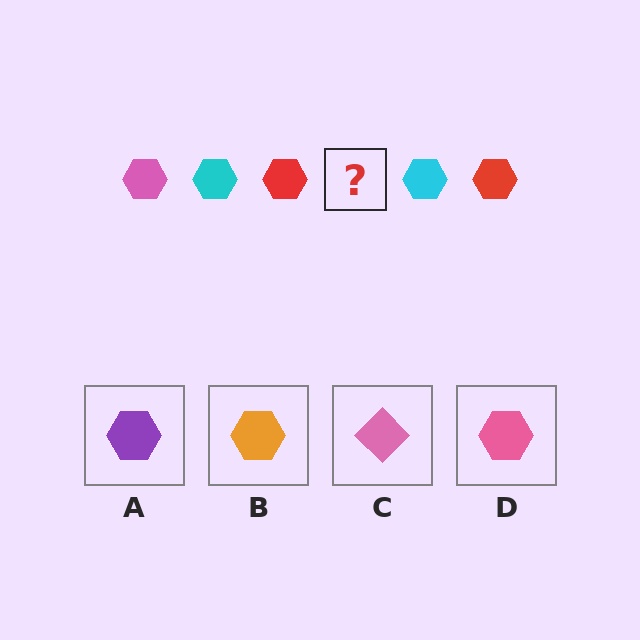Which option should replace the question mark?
Option D.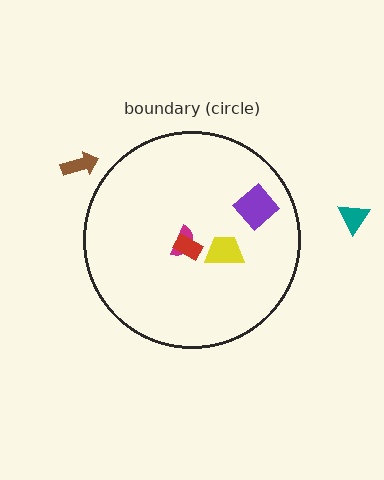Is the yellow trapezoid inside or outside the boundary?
Inside.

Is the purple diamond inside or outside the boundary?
Inside.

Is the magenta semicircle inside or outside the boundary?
Inside.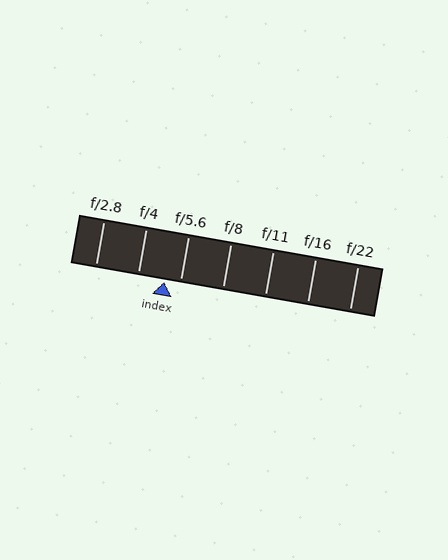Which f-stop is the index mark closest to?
The index mark is closest to f/5.6.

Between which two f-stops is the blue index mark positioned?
The index mark is between f/4 and f/5.6.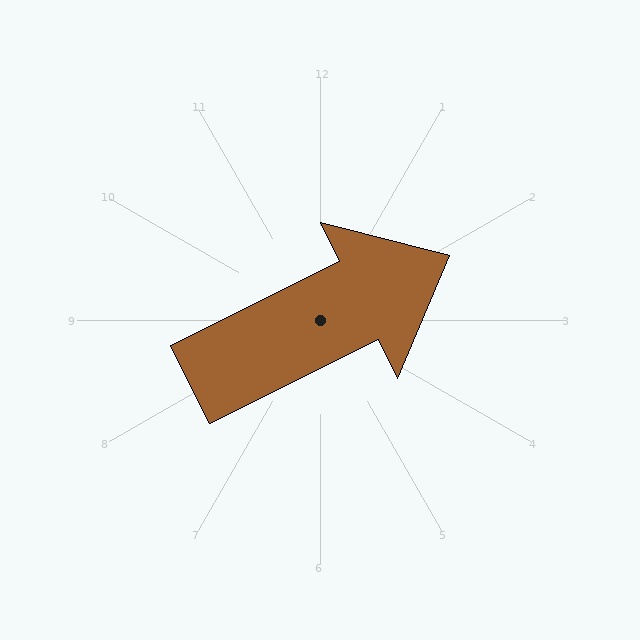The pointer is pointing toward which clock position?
Roughly 2 o'clock.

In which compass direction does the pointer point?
Northeast.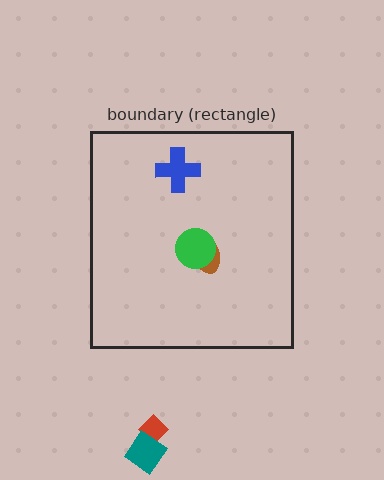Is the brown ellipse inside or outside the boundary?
Inside.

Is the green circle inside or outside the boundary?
Inside.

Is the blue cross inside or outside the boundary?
Inside.